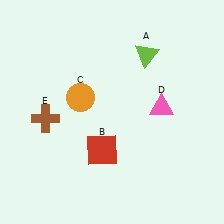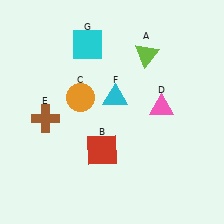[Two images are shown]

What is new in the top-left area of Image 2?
A cyan square (G) was added in the top-left area of Image 2.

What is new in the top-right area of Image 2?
A cyan triangle (F) was added in the top-right area of Image 2.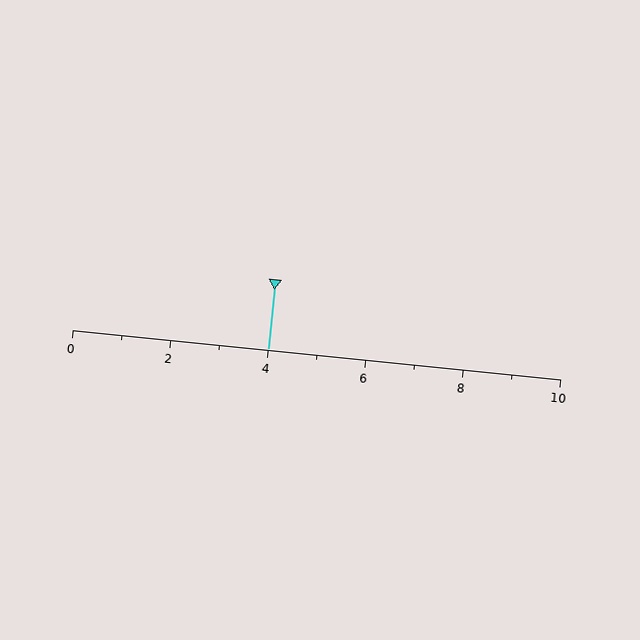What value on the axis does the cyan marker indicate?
The marker indicates approximately 4.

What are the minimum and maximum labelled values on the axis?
The axis runs from 0 to 10.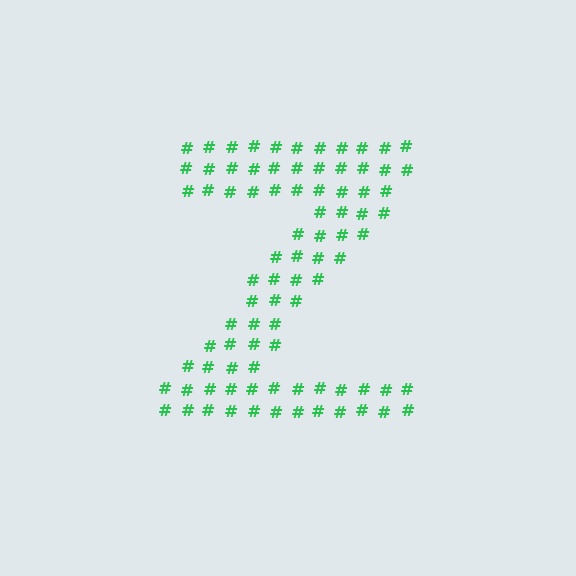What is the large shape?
The large shape is the letter Z.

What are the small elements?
The small elements are hash symbols.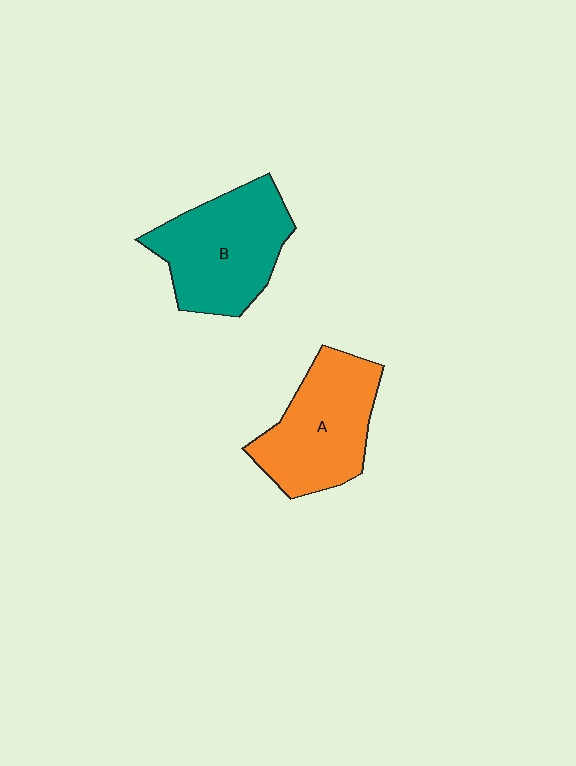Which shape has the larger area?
Shape B (teal).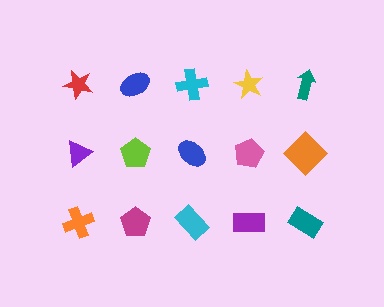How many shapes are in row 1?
5 shapes.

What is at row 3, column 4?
A purple rectangle.